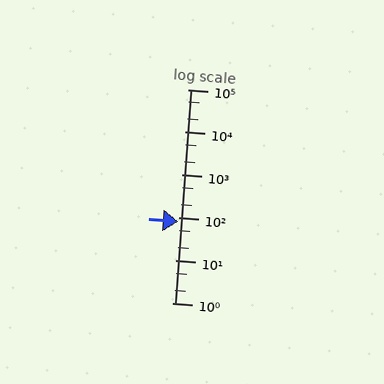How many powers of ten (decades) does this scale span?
The scale spans 5 decades, from 1 to 100000.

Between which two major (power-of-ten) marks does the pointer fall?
The pointer is between 10 and 100.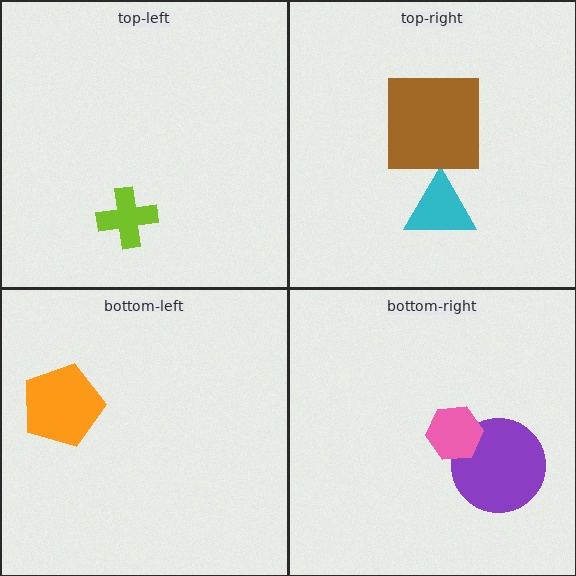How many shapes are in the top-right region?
2.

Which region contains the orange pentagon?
The bottom-left region.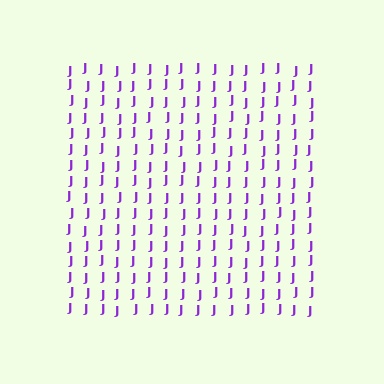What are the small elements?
The small elements are letter J's.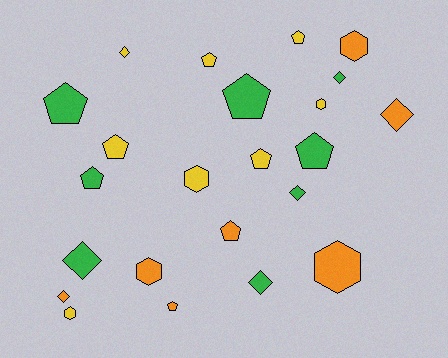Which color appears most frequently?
Yellow, with 8 objects.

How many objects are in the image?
There are 23 objects.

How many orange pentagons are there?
There are 2 orange pentagons.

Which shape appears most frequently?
Pentagon, with 10 objects.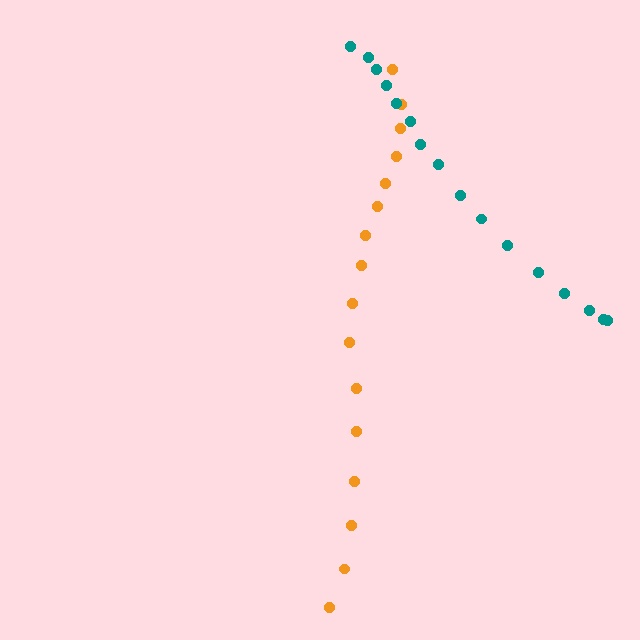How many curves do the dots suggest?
There are 2 distinct paths.